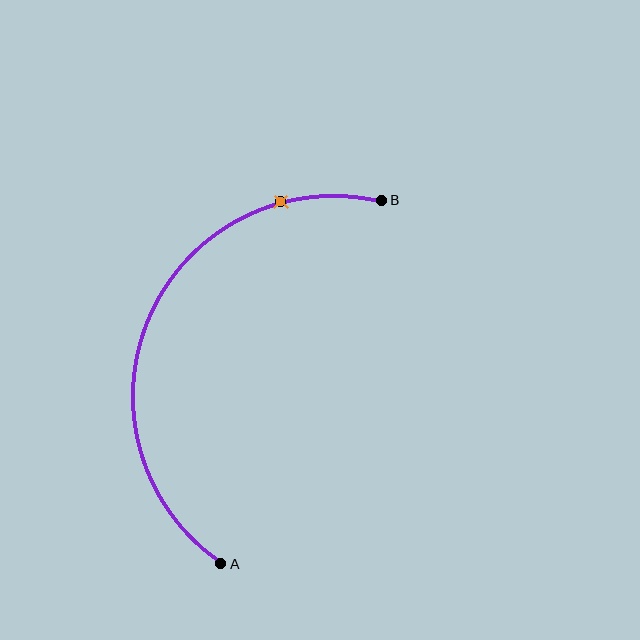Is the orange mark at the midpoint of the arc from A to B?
No. The orange mark lies on the arc but is closer to endpoint B. The arc midpoint would be at the point on the curve equidistant along the arc from both A and B.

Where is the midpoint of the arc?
The arc midpoint is the point on the curve farthest from the straight line joining A and B. It sits to the left of that line.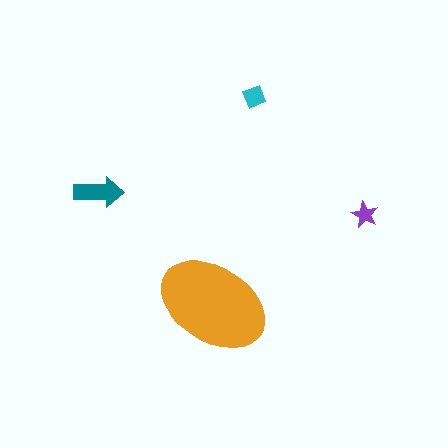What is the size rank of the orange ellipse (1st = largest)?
1st.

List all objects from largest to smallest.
The orange ellipse, the teal arrow, the cyan diamond, the purple star.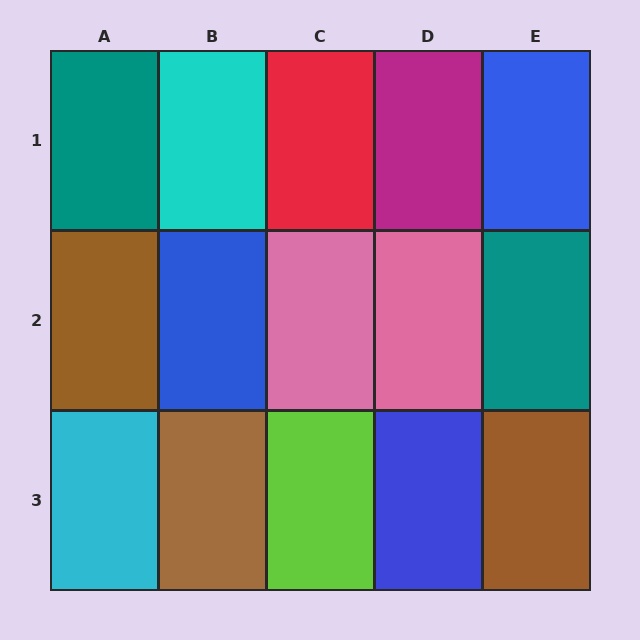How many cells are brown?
3 cells are brown.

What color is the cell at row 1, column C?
Red.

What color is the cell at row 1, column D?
Magenta.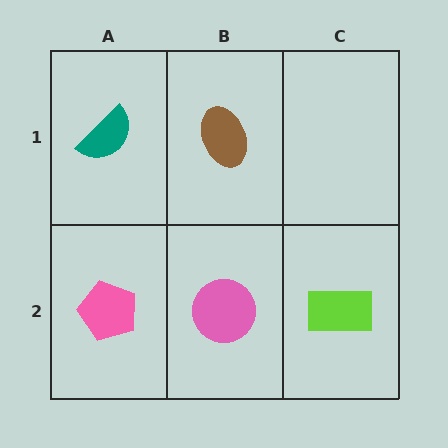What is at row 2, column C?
A lime rectangle.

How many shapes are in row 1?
2 shapes.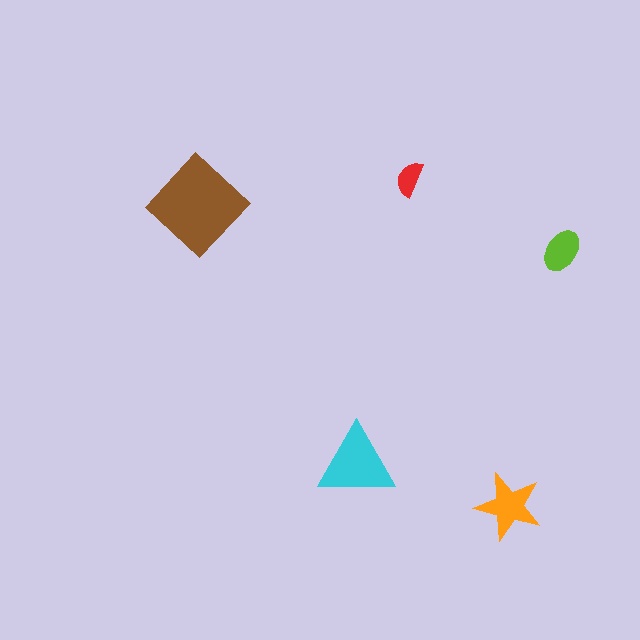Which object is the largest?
The brown diamond.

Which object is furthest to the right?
The lime ellipse is rightmost.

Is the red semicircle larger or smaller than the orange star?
Smaller.